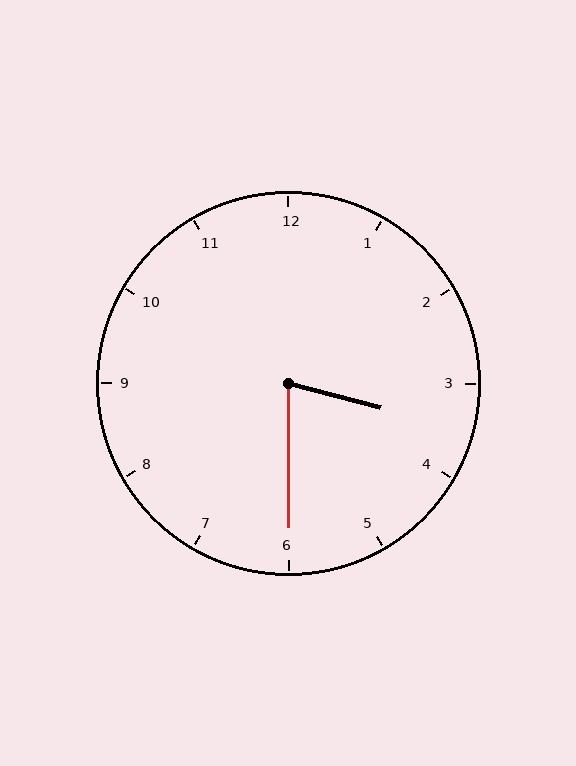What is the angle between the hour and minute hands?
Approximately 75 degrees.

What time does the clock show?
3:30.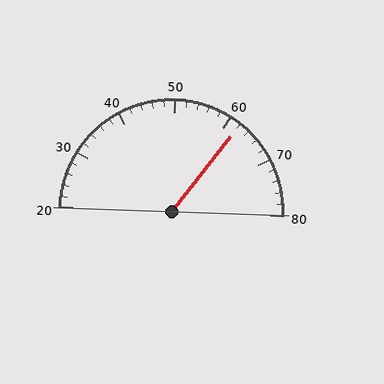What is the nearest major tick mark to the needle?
The nearest major tick mark is 60.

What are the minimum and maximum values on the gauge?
The gauge ranges from 20 to 80.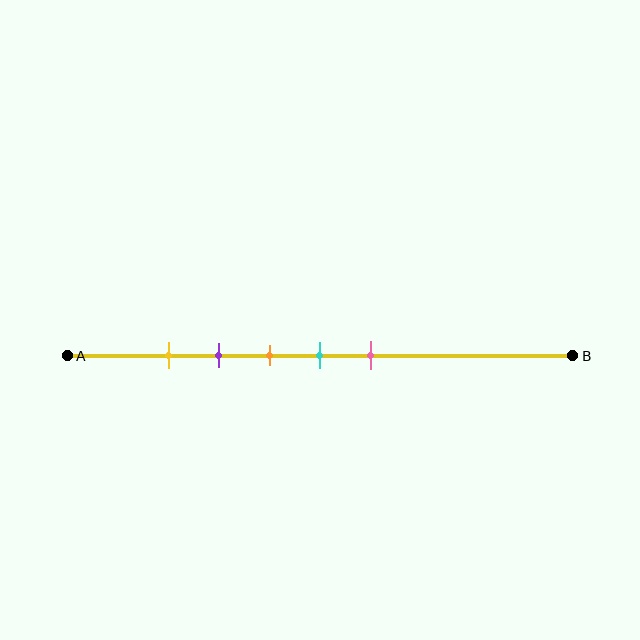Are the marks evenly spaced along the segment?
Yes, the marks are approximately evenly spaced.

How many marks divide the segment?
There are 5 marks dividing the segment.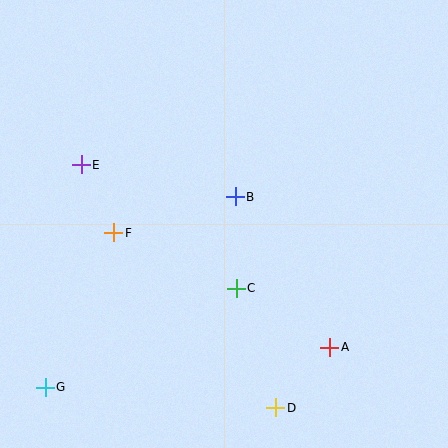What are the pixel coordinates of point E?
Point E is at (81, 165).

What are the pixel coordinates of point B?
Point B is at (235, 197).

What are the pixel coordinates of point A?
Point A is at (330, 347).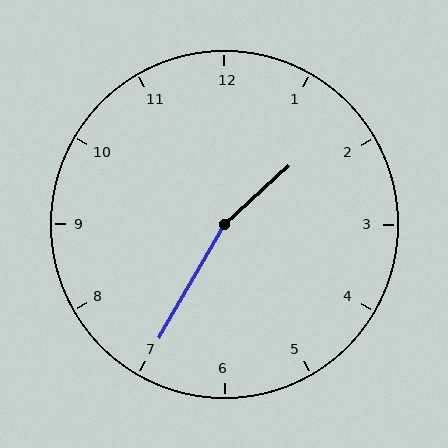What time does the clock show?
1:35.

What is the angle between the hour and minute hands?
Approximately 162 degrees.